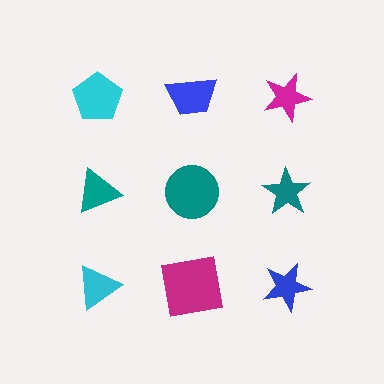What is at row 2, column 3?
A teal star.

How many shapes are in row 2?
3 shapes.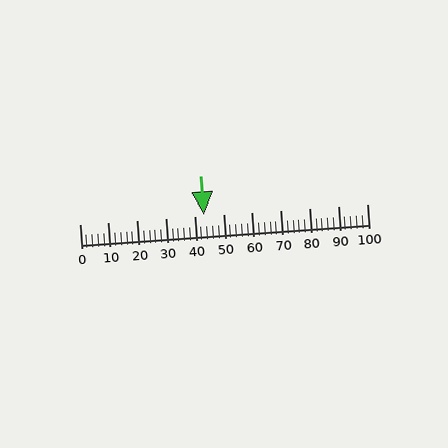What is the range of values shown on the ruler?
The ruler shows values from 0 to 100.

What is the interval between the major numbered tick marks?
The major tick marks are spaced 10 units apart.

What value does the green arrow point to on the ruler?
The green arrow points to approximately 43.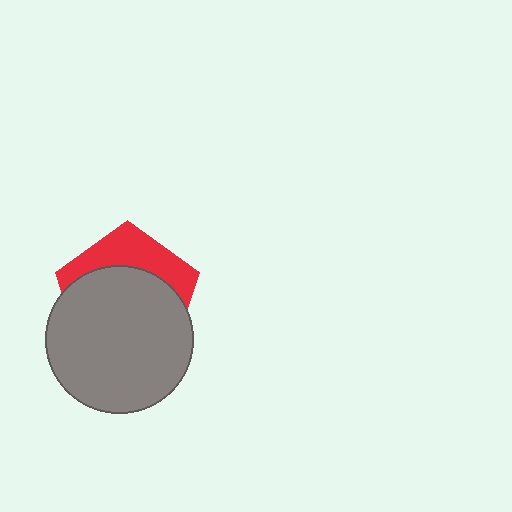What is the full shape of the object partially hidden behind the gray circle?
The partially hidden object is a red pentagon.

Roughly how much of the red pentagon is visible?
A small part of it is visible (roughly 33%).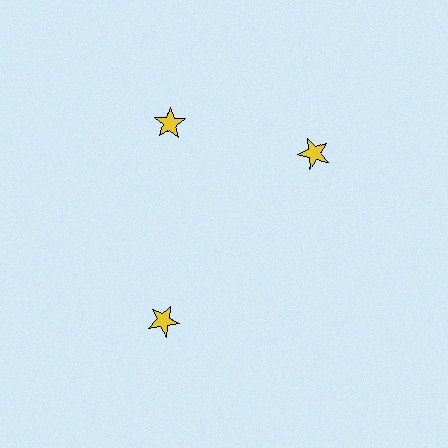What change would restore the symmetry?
The symmetry would be restored by rotating it back into even spacing with its neighbors so that all 3 stars sit at equal angles and equal distance from the center.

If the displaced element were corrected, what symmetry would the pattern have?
It would have 3-fold rotational symmetry — the pattern would map onto itself every 120 degrees.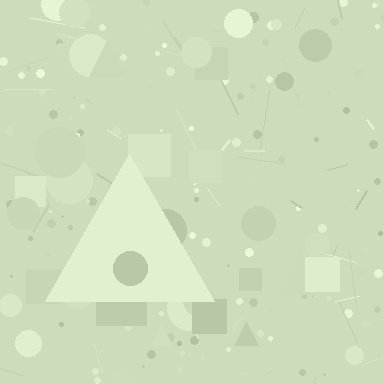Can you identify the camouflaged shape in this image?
The camouflaged shape is a triangle.